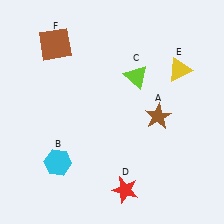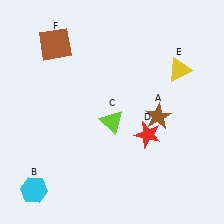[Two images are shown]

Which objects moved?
The objects that moved are: the cyan hexagon (B), the lime triangle (C), the red star (D).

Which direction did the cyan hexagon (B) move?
The cyan hexagon (B) moved down.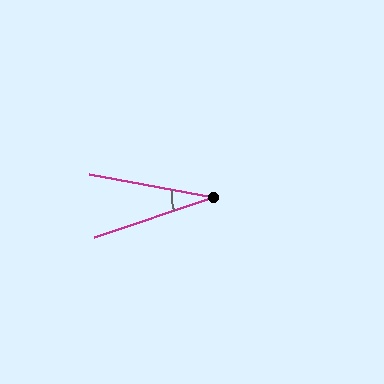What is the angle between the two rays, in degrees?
Approximately 29 degrees.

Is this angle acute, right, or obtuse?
It is acute.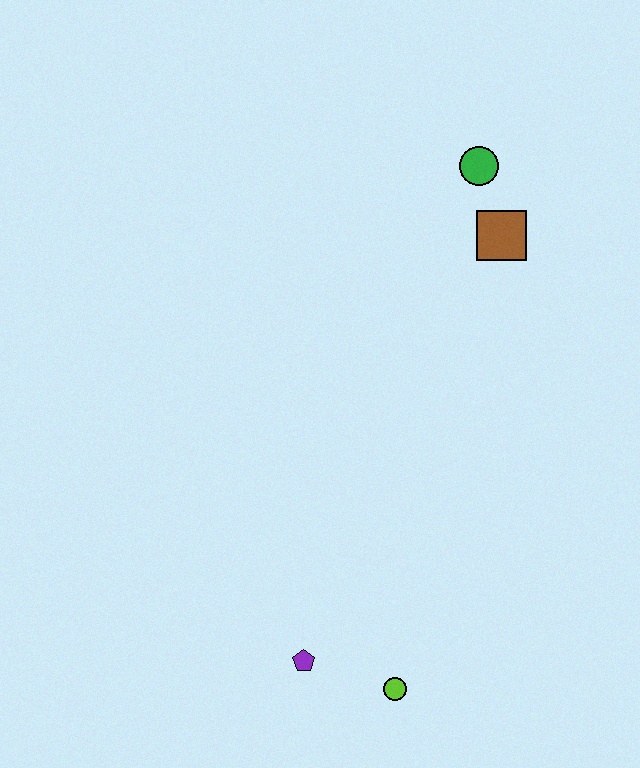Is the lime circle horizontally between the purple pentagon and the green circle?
Yes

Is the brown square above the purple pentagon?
Yes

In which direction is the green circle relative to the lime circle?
The green circle is above the lime circle.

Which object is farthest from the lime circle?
The green circle is farthest from the lime circle.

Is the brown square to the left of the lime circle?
No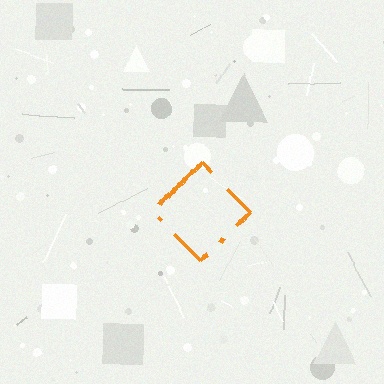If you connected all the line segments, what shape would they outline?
They would outline a diamond.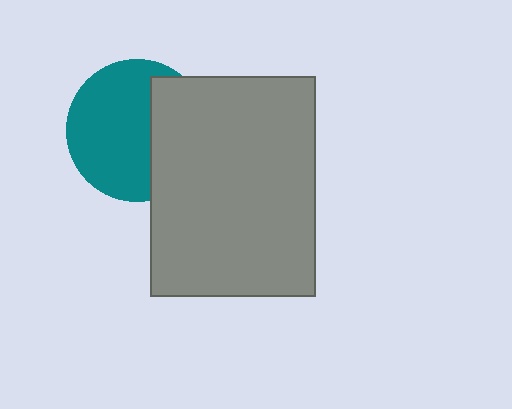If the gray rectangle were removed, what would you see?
You would see the complete teal circle.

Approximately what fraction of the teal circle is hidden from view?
Roughly 37% of the teal circle is hidden behind the gray rectangle.